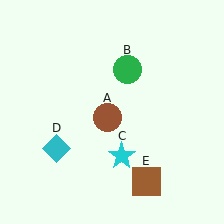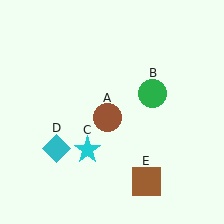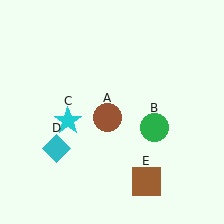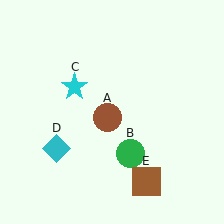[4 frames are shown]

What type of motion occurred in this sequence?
The green circle (object B), cyan star (object C) rotated clockwise around the center of the scene.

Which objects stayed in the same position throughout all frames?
Brown circle (object A) and cyan diamond (object D) and brown square (object E) remained stationary.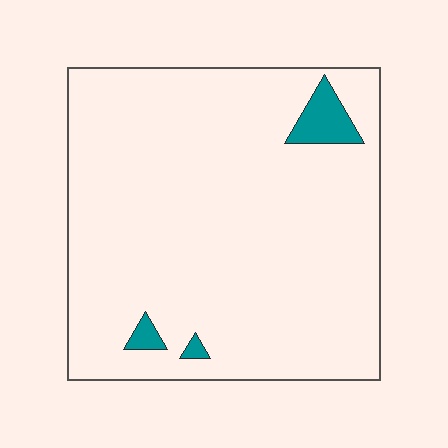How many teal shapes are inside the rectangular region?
3.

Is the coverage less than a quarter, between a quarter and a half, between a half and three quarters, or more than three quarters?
Less than a quarter.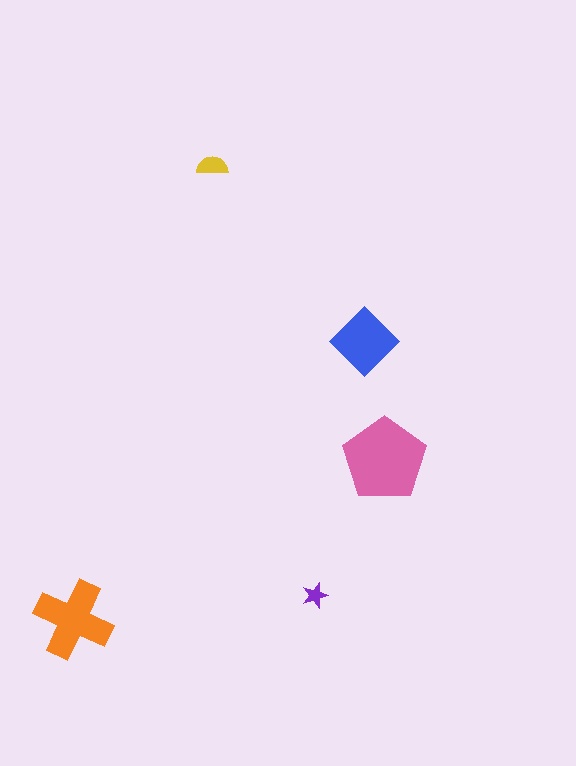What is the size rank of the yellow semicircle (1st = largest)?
4th.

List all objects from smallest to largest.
The purple star, the yellow semicircle, the blue diamond, the orange cross, the pink pentagon.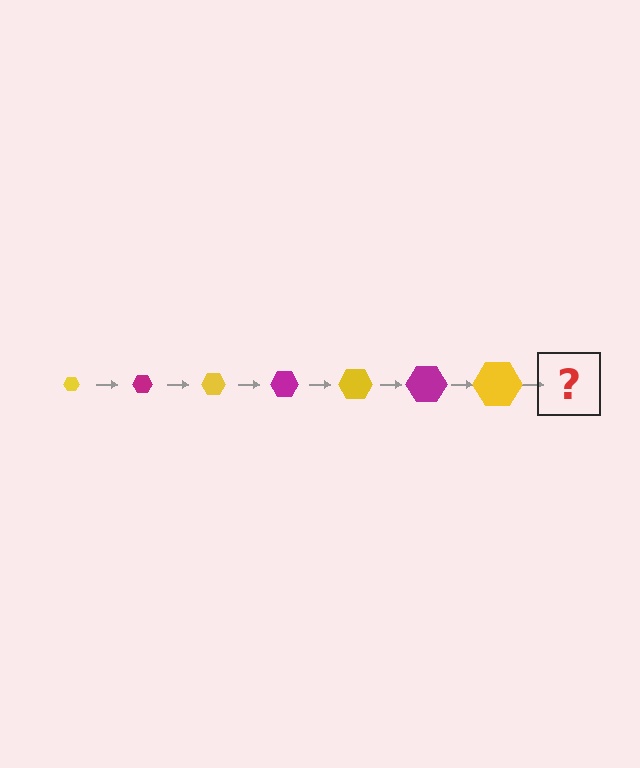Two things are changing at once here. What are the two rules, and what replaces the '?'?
The two rules are that the hexagon grows larger each step and the color cycles through yellow and magenta. The '?' should be a magenta hexagon, larger than the previous one.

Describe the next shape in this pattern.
It should be a magenta hexagon, larger than the previous one.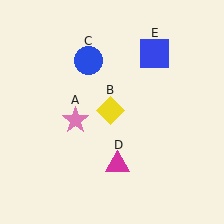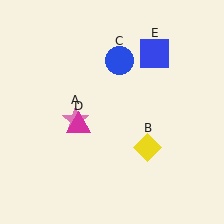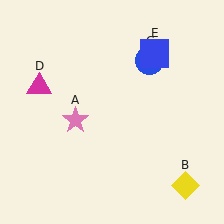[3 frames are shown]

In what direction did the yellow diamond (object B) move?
The yellow diamond (object B) moved down and to the right.